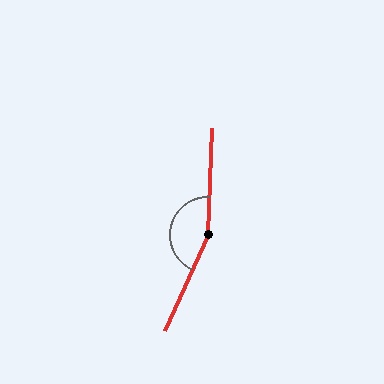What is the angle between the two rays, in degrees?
Approximately 158 degrees.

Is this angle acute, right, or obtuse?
It is obtuse.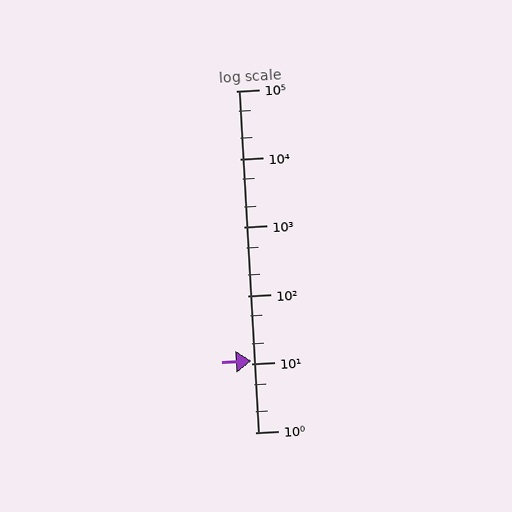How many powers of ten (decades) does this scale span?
The scale spans 5 decades, from 1 to 100000.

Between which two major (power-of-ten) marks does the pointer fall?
The pointer is between 10 and 100.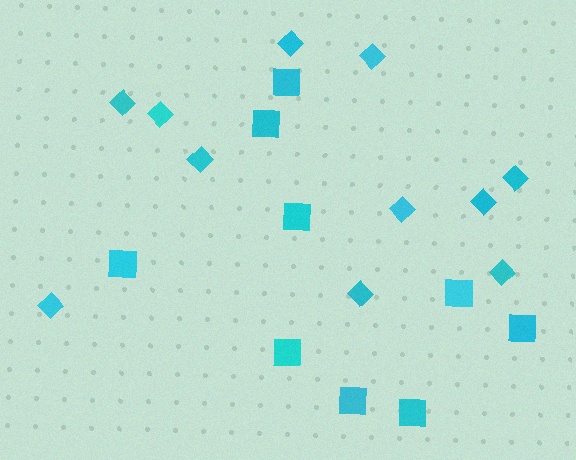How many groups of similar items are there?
There are 2 groups: one group of diamonds (11) and one group of squares (9).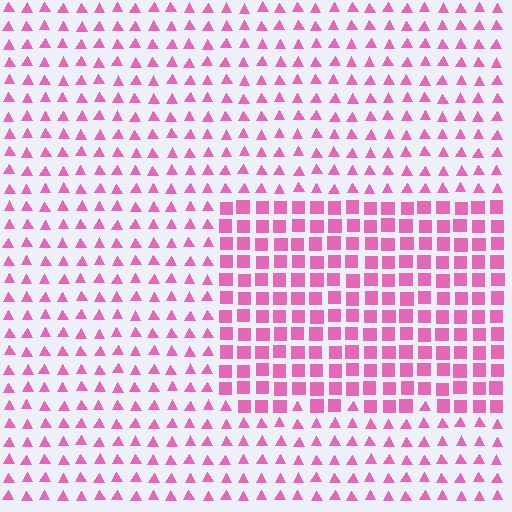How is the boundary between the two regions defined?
The boundary is defined by a change in element shape: squares inside vs. triangles outside. All elements share the same color and spacing.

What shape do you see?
I see a rectangle.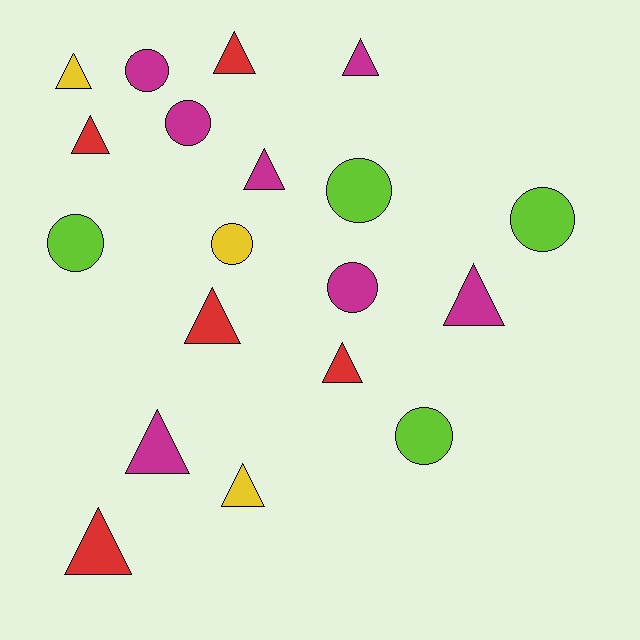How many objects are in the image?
There are 19 objects.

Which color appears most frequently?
Magenta, with 7 objects.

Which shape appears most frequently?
Triangle, with 11 objects.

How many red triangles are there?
There are 5 red triangles.